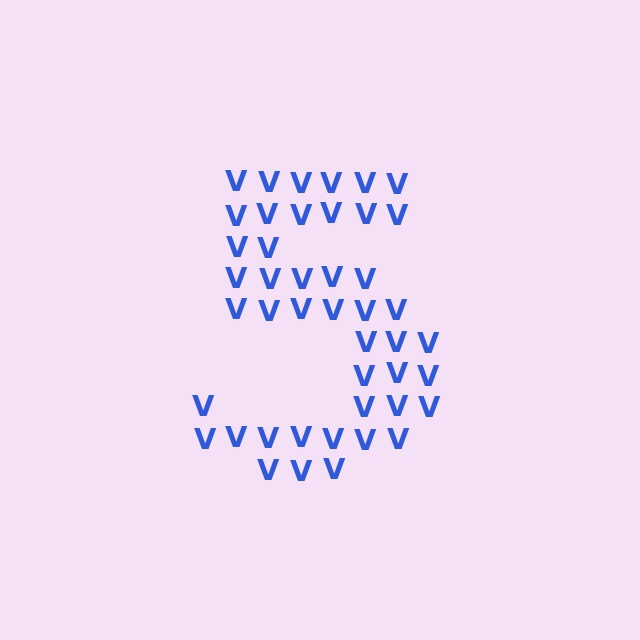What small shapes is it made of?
It is made of small letter V's.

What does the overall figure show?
The overall figure shows the digit 5.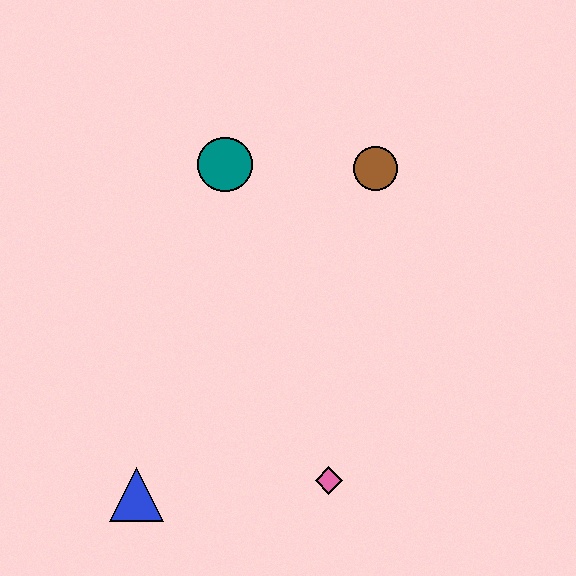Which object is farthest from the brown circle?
The blue triangle is farthest from the brown circle.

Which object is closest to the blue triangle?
The pink diamond is closest to the blue triangle.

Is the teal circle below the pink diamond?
No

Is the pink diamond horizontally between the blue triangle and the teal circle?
No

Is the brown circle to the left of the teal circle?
No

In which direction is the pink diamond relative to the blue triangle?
The pink diamond is to the right of the blue triangle.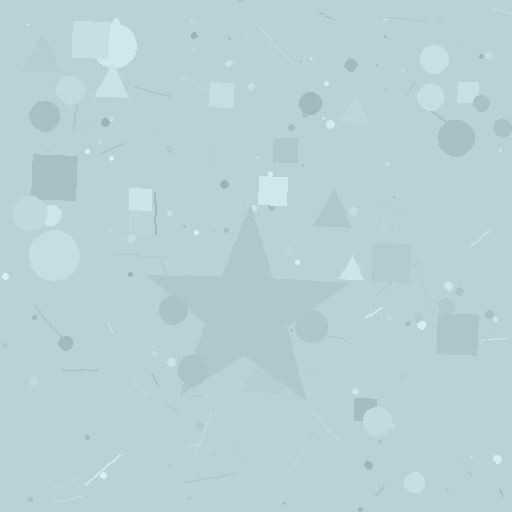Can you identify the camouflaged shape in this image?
The camouflaged shape is a star.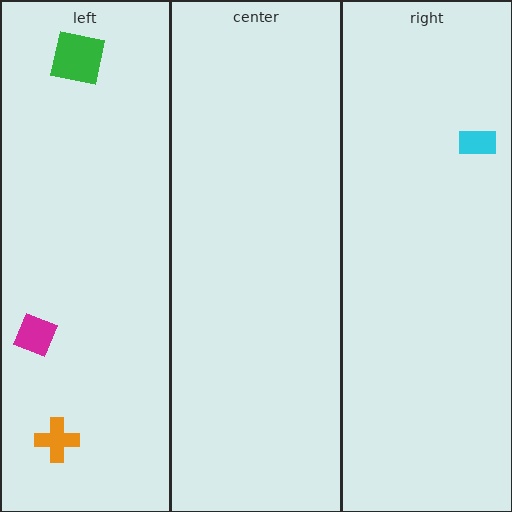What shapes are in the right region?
The cyan rectangle.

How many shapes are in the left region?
3.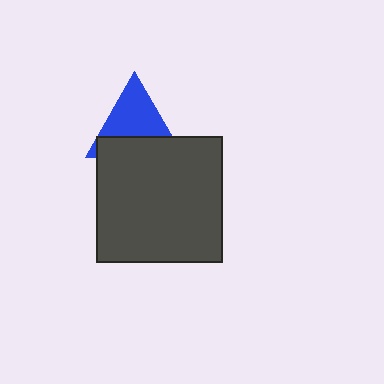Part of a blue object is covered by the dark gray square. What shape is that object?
It is a triangle.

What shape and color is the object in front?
The object in front is a dark gray square.